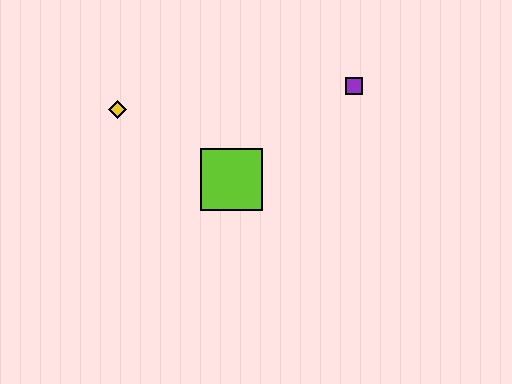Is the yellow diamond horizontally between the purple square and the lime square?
No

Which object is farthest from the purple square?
The yellow diamond is farthest from the purple square.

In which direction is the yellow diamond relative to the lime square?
The yellow diamond is to the left of the lime square.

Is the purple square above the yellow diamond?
Yes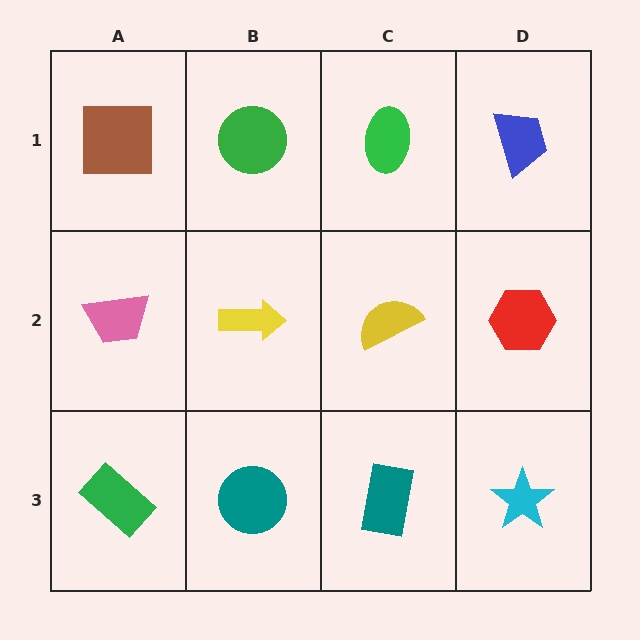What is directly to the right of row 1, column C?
A blue trapezoid.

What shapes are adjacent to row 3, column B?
A yellow arrow (row 2, column B), a green rectangle (row 3, column A), a teal rectangle (row 3, column C).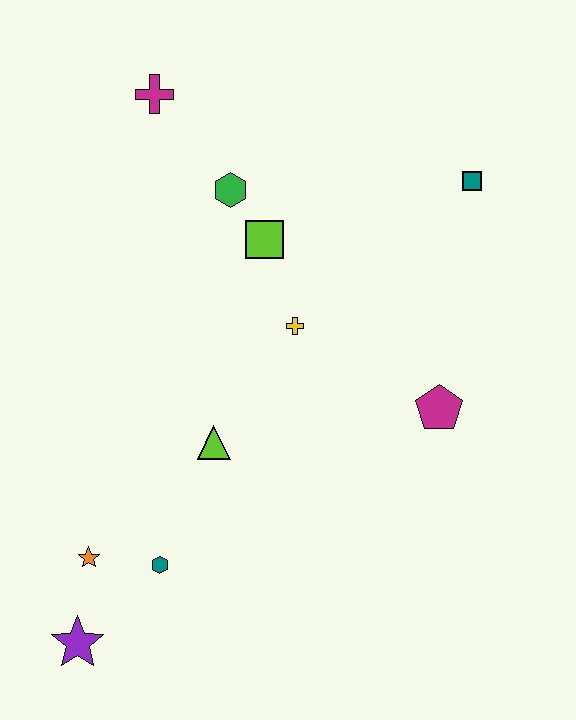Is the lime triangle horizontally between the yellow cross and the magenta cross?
Yes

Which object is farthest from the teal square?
The purple star is farthest from the teal square.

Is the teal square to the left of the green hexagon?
No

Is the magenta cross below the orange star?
No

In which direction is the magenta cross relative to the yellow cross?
The magenta cross is above the yellow cross.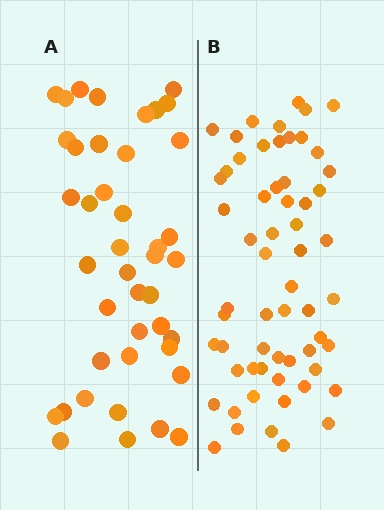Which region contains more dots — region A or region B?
Region B (the right region) has more dots.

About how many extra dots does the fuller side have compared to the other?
Region B has approximately 20 more dots than region A.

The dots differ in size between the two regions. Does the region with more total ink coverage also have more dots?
No. Region A has more total ink coverage because its dots are larger, but region B actually contains more individual dots. Total area can be misleading — the number of items is what matters here.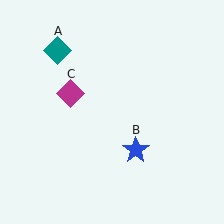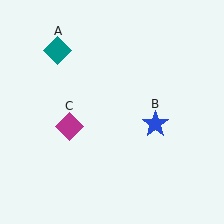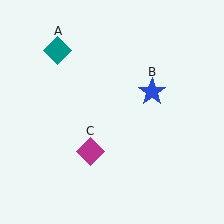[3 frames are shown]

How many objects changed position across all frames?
2 objects changed position: blue star (object B), magenta diamond (object C).